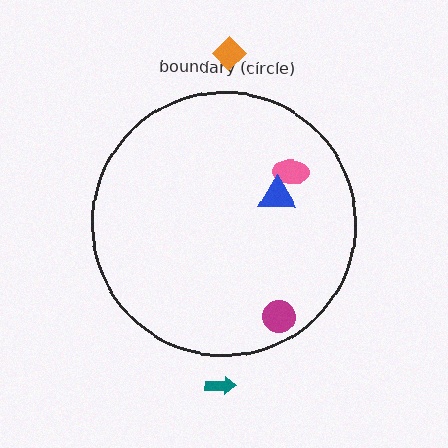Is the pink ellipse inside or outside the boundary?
Inside.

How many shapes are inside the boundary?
3 inside, 2 outside.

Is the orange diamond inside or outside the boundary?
Outside.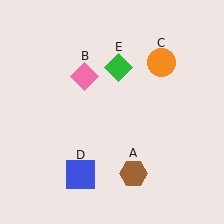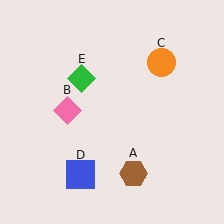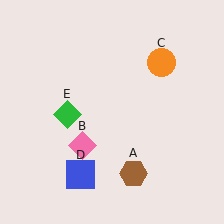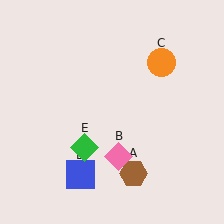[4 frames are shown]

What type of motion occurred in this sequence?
The pink diamond (object B), green diamond (object E) rotated counterclockwise around the center of the scene.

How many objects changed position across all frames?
2 objects changed position: pink diamond (object B), green diamond (object E).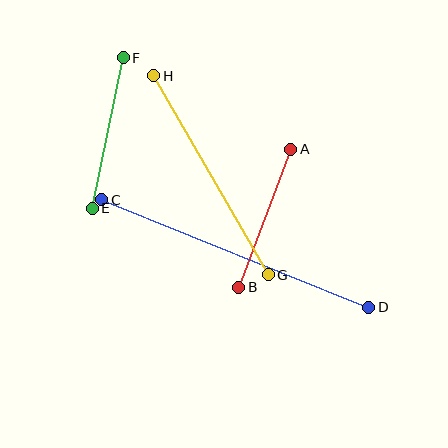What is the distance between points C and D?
The distance is approximately 288 pixels.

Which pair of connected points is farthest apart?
Points C and D are farthest apart.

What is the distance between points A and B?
The distance is approximately 148 pixels.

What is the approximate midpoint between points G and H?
The midpoint is at approximately (211, 175) pixels.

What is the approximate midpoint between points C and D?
The midpoint is at approximately (235, 254) pixels.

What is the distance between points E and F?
The distance is approximately 154 pixels.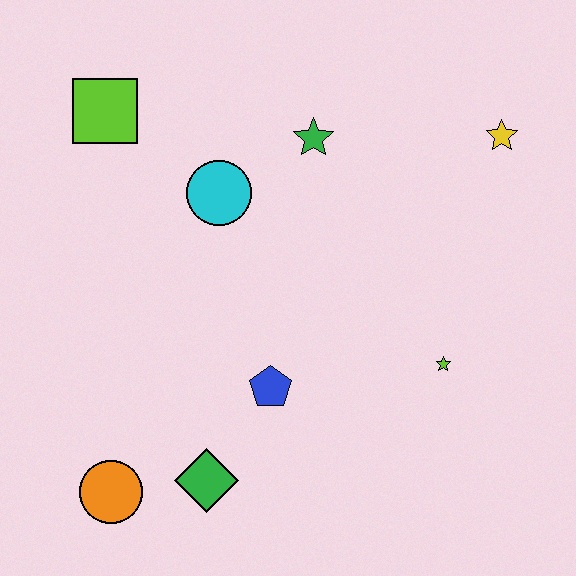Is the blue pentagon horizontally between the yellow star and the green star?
No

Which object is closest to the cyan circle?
The green star is closest to the cyan circle.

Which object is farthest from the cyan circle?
The orange circle is farthest from the cyan circle.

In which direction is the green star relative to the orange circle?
The green star is above the orange circle.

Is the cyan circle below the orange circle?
No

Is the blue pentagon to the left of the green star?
Yes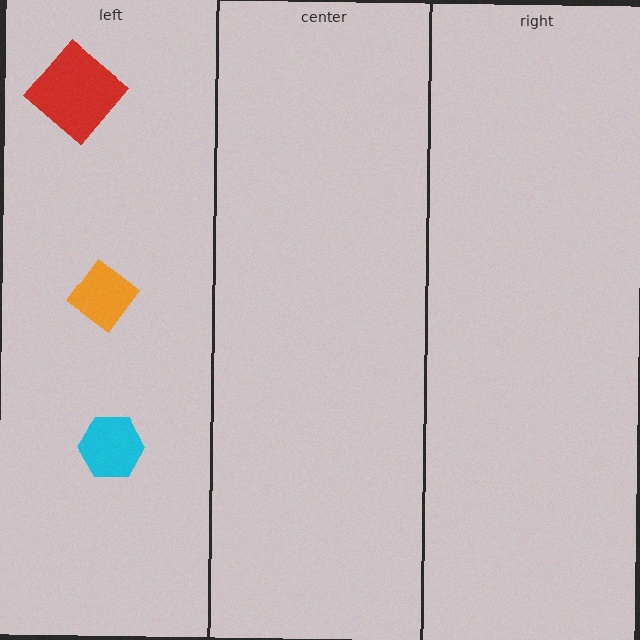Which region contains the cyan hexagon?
The left region.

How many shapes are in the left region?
3.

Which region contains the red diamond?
The left region.